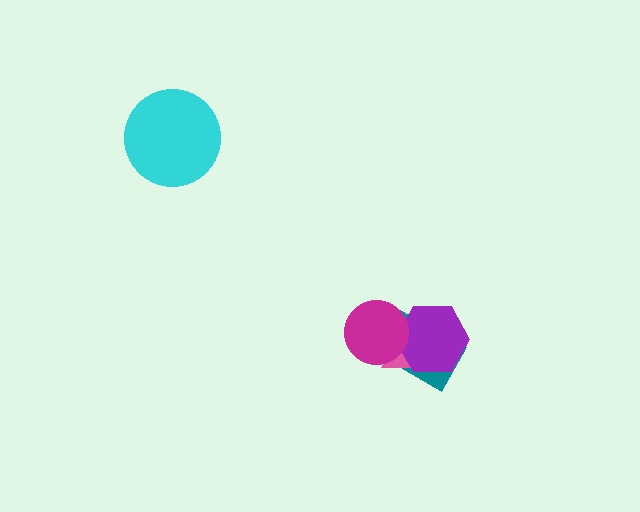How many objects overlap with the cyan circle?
0 objects overlap with the cyan circle.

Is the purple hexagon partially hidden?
Yes, it is partially covered by another shape.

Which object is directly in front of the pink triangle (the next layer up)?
The purple hexagon is directly in front of the pink triangle.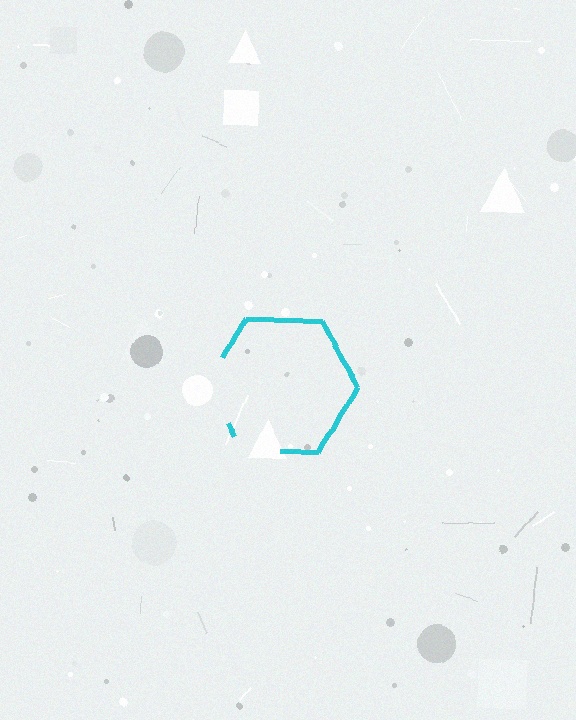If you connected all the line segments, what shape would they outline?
They would outline a hexagon.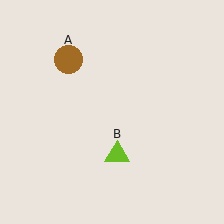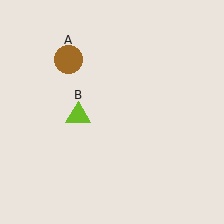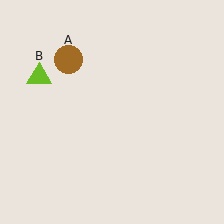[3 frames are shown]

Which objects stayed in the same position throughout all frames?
Brown circle (object A) remained stationary.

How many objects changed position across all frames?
1 object changed position: lime triangle (object B).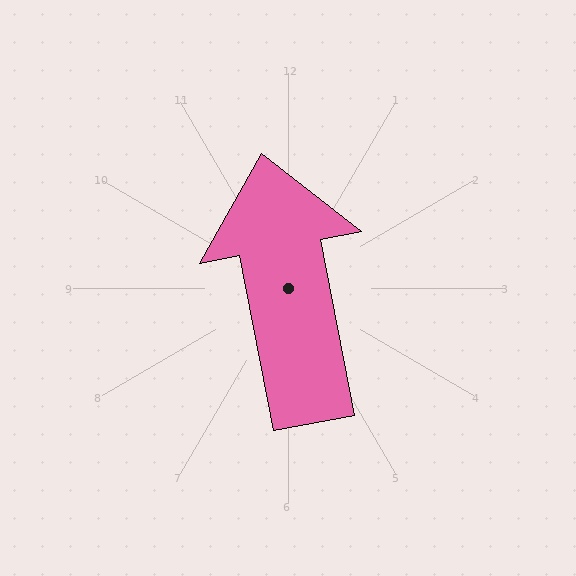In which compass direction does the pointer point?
North.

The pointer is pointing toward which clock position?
Roughly 12 o'clock.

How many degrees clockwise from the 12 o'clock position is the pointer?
Approximately 349 degrees.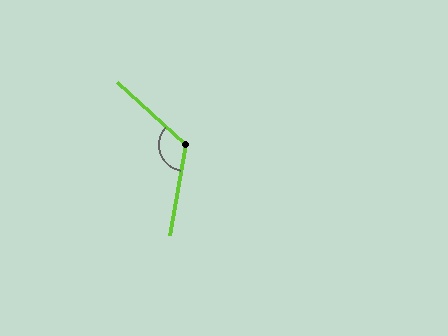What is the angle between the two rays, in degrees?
Approximately 123 degrees.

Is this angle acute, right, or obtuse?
It is obtuse.